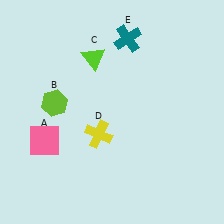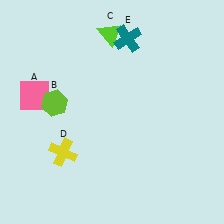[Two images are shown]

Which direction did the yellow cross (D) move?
The yellow cross (D) moved left.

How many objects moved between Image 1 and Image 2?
3 objects moved between the two images.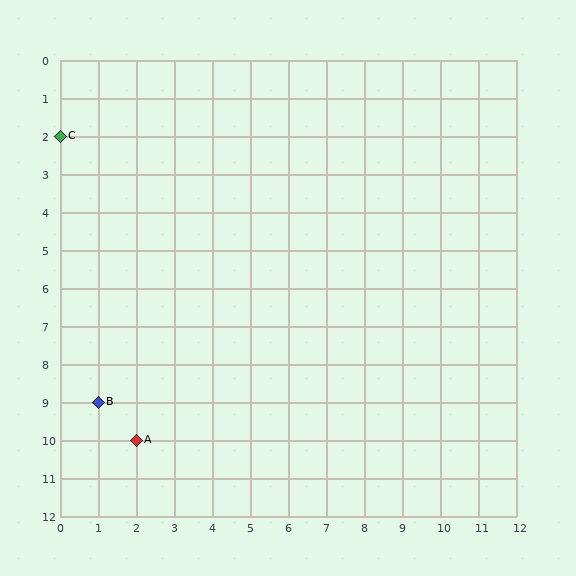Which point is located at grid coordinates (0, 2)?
Point C is at (0, 2).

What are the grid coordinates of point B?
Point B is at grid coordinates (1, 9).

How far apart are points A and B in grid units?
Points A and B are 1 column and 1 row apart (about 1.4 grid units diagonally).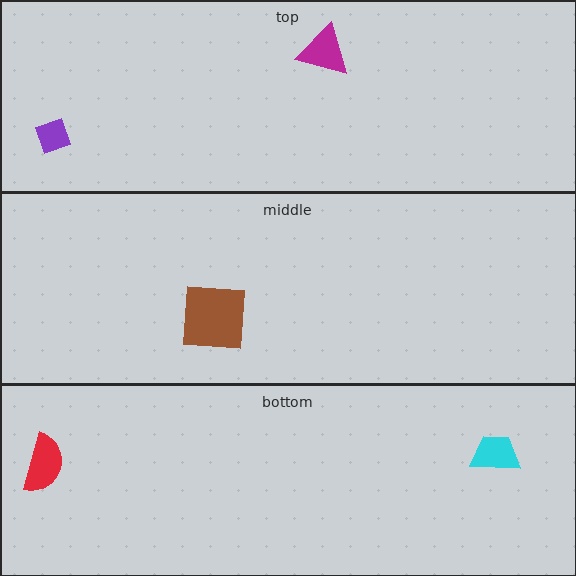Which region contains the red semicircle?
The bottom region.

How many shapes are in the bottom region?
2.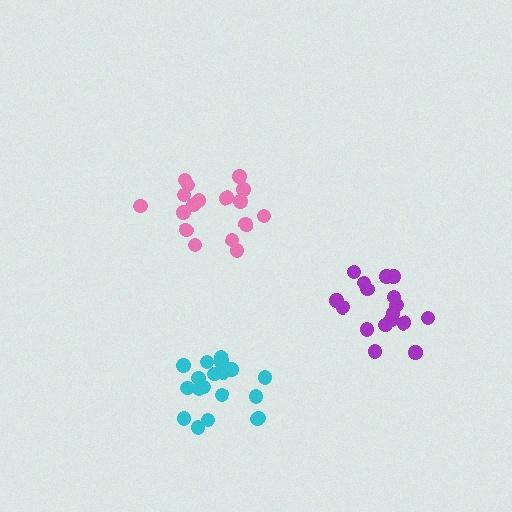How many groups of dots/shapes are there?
There are 3 groups.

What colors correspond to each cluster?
The clusters are colored: pink, purple, cyan.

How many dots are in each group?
Group 1: 18 dots, Group 2: 17 dots, Group 3: 19 dots (54 total).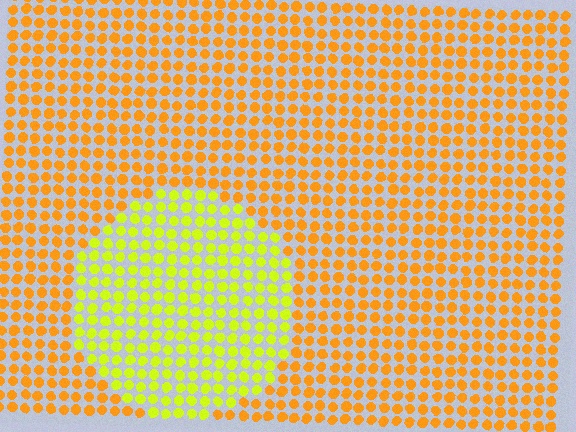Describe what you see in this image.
The image is filled with small orange elements in a uniform arrangement. A circle-shaped region is visible where the elements are tinted to a slightly different hue, forming a subtle color boundary.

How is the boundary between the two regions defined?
The boundary is defined purely by a slight shift in hue (about 38 degrees). Spacing, size, and orientation are identical on both sides.